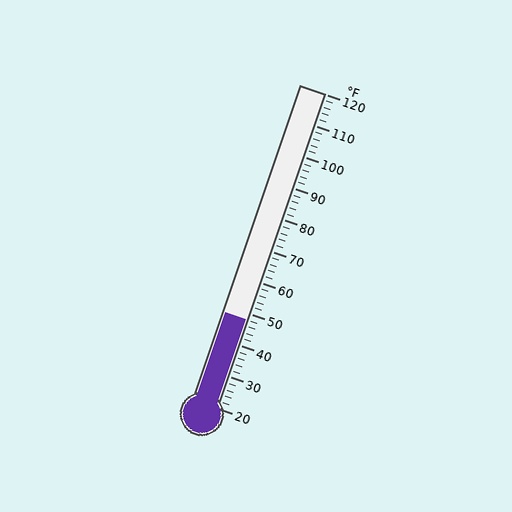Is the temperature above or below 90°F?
The temperature is below 90°F.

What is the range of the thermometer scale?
The thermometer scale ranges from 20°F to 120°F.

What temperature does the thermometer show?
The thermometer shows approximately 48°F.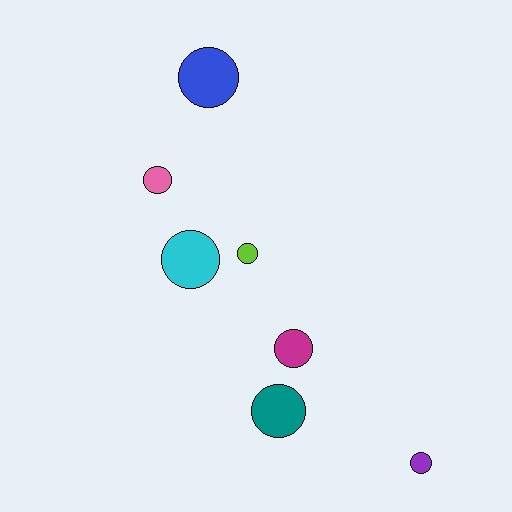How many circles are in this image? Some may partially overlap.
There are 7 circles.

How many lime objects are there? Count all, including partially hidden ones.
There is 1 lime object.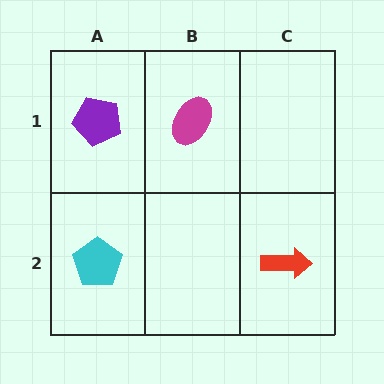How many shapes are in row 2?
2 shapes.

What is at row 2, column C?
A red arrow.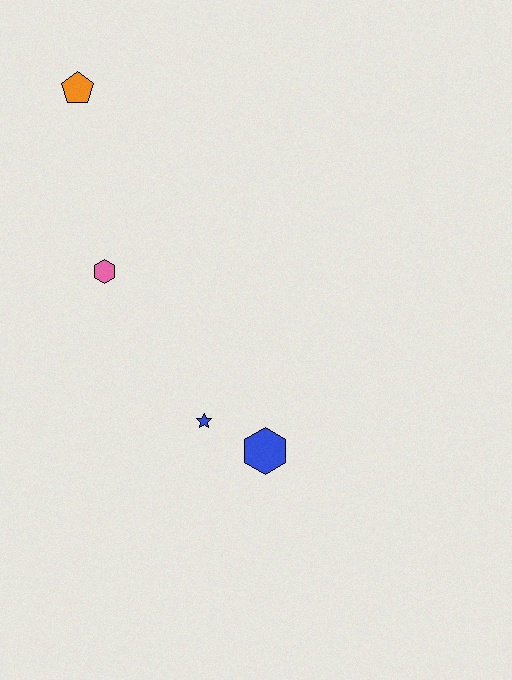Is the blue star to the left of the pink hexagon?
No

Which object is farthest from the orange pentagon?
The blue hexagon is farthest from the orange pentagon.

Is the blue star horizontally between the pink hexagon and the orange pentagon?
No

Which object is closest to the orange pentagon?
The pink hexagon is closest to the orange pentagon.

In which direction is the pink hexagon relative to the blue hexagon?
The pink hexagon is above the blue hexagon.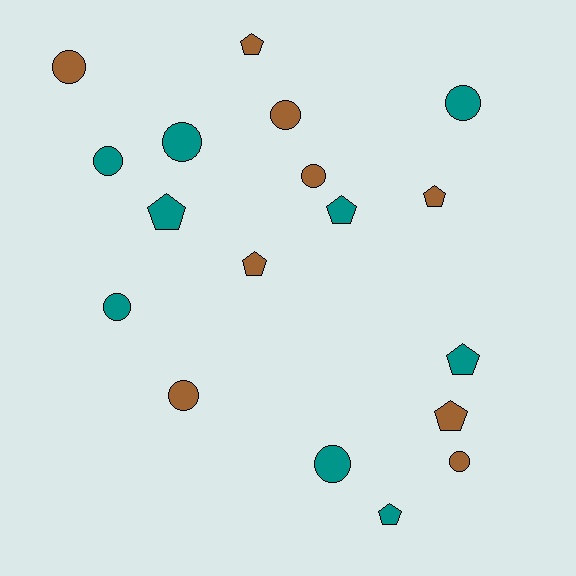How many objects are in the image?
There are 18 objects.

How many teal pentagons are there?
There are 4 teal pentagons.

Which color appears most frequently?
Brown, with 9 objects.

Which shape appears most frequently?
Circle, with 10 objects.